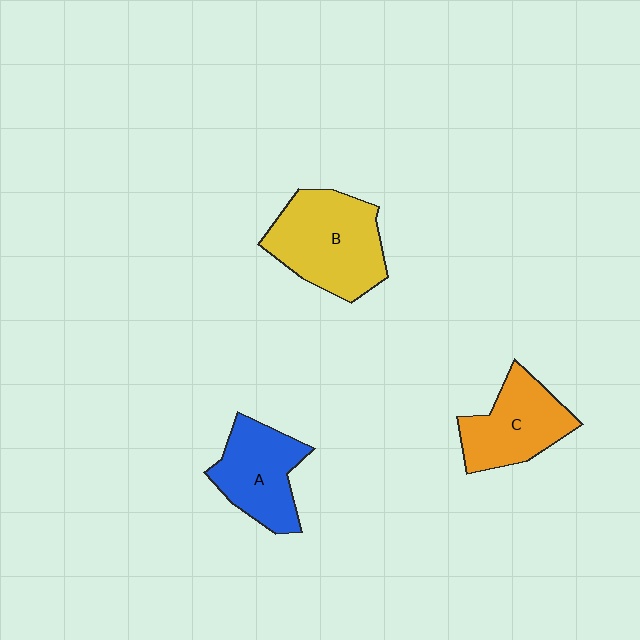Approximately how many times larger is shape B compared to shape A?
Approximately 1.3 times.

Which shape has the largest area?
Shape B (yellow).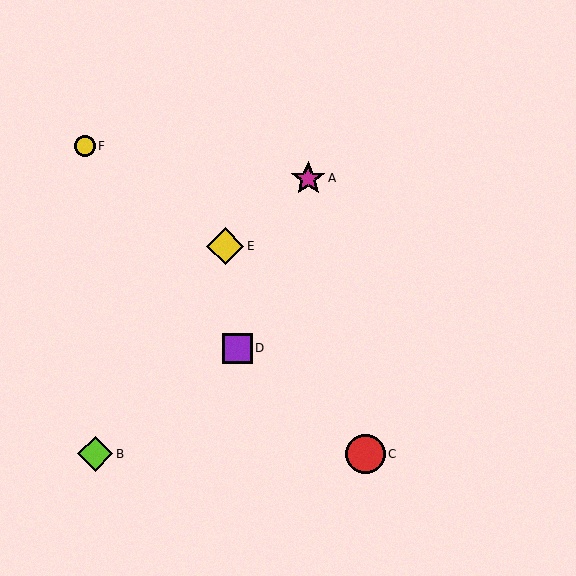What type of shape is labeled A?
Shape A is a magenta star.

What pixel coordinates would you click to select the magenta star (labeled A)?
Click at (308, 178) to select the magenta star A.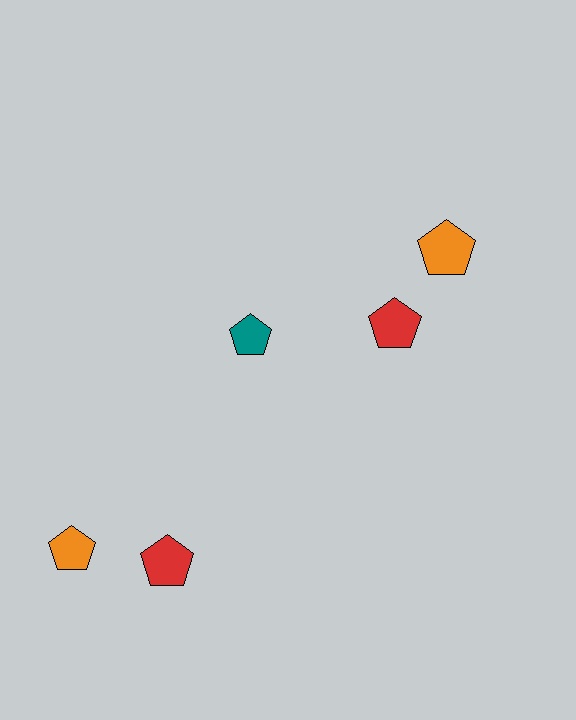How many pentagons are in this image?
There are 5 pentagons.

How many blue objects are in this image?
There are no blue objects.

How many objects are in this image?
There are 5 objects.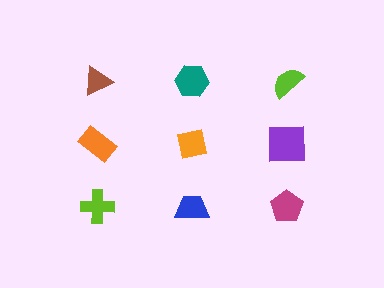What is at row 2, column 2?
An orange square.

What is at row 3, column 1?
A lime cross.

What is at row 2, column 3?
A purple square.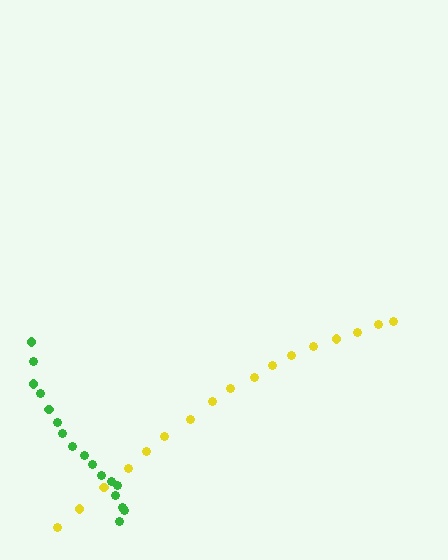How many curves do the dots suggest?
There are 2 distinct paths.